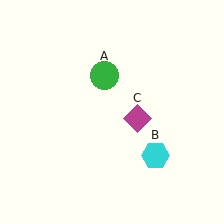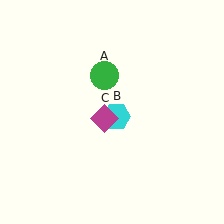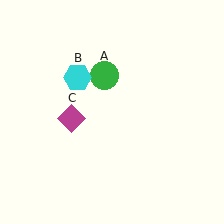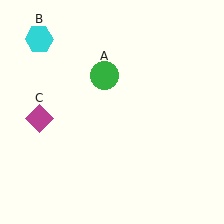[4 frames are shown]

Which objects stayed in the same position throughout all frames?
Green circle (object A) remained stationary.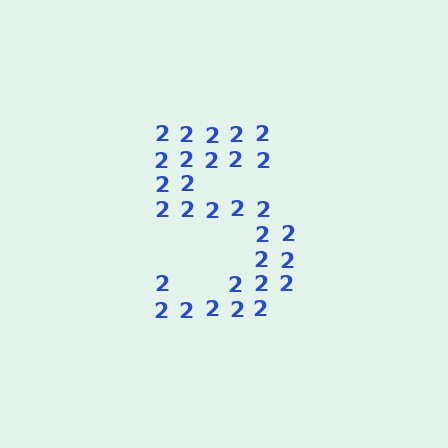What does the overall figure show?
The overall figure shows the digit 5.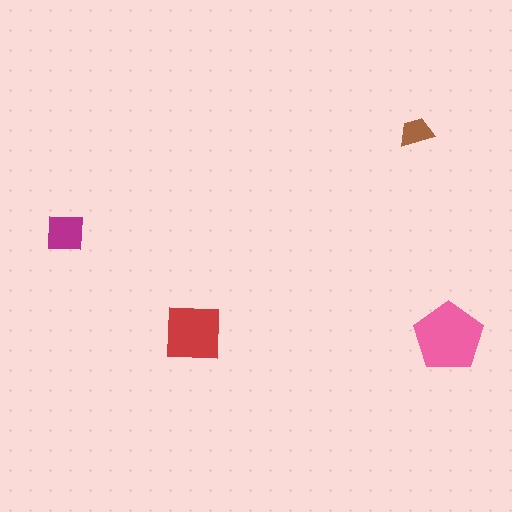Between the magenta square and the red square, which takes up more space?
The red square.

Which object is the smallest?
The brown trapezoid.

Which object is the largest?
The pink pentagon.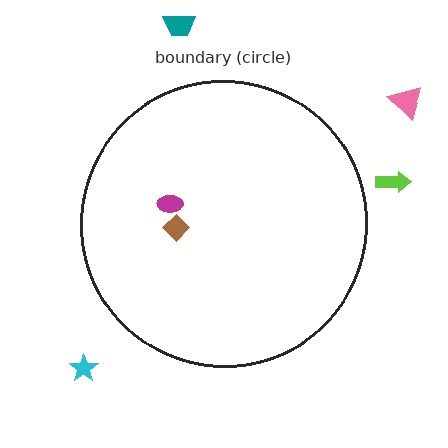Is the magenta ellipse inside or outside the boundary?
Inside.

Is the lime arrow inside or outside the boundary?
Outside.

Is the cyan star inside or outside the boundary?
Outside.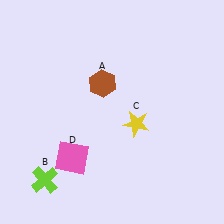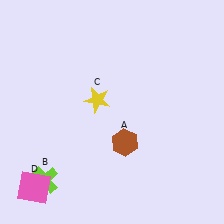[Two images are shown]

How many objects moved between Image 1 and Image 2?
3 objects moved between the two images.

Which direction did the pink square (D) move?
The pink square (D) moved left.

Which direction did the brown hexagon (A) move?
The brown hexagon (A) moved down.